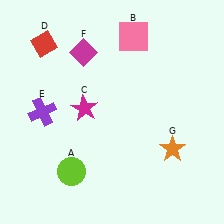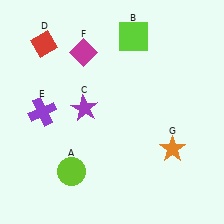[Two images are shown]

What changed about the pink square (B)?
In Image 1, B is pink. In Image 2, it changed to lime.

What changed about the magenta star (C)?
In Image 1, C is magenta. In Image 2, it changed to purple.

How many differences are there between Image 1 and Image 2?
There are 2 differences between the two images.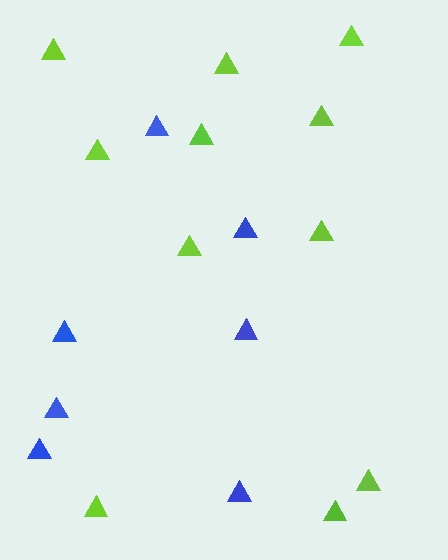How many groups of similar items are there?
There are 2 groups: one group of lime triangles (11) and one group of blue triangles (7).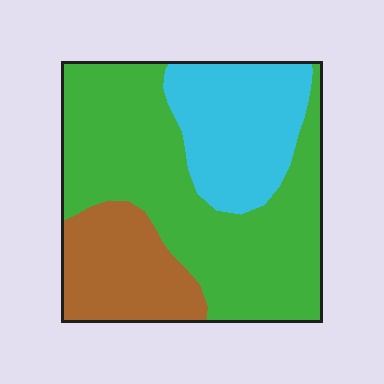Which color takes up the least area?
Brown, at roughly 20%.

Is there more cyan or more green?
Green.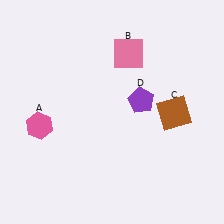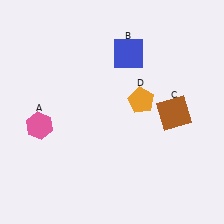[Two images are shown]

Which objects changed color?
B changed from pink to blue. D changed from purple to orange.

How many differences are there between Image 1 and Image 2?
There are 2 differences between the two images.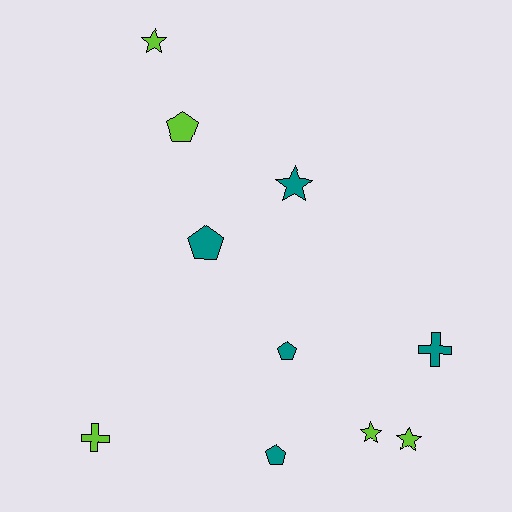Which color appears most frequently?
Lime, with 5 objects.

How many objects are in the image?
There are 10 objects.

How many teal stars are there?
There is 1 teal star.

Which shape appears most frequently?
Star, with 4 objects.